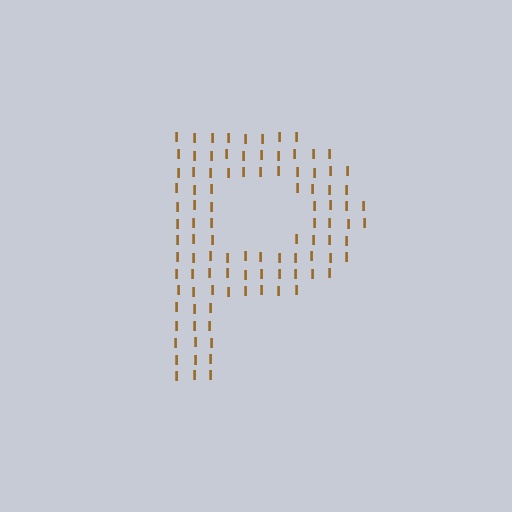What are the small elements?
The small elements are letter I's.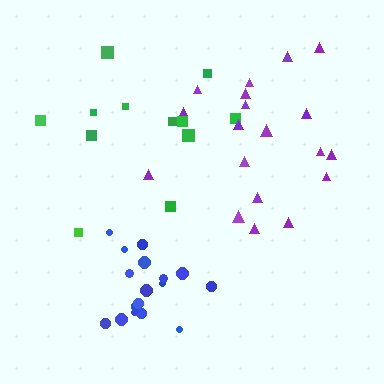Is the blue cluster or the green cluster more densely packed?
Blue.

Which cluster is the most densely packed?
Blue.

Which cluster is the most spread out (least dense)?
Green.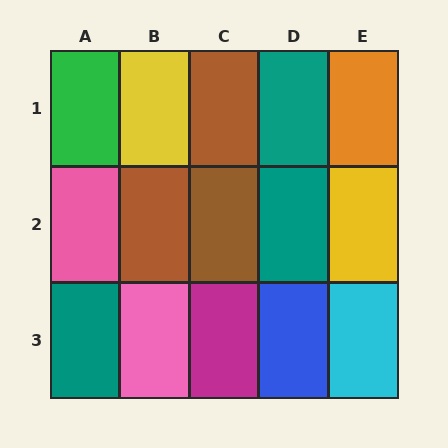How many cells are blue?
1 cell is blue.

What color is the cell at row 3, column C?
Magenta.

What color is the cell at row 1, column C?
Brown.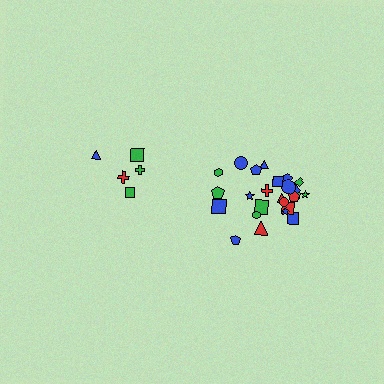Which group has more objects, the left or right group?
The right group.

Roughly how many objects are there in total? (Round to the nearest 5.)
Roughly 30 objects in total.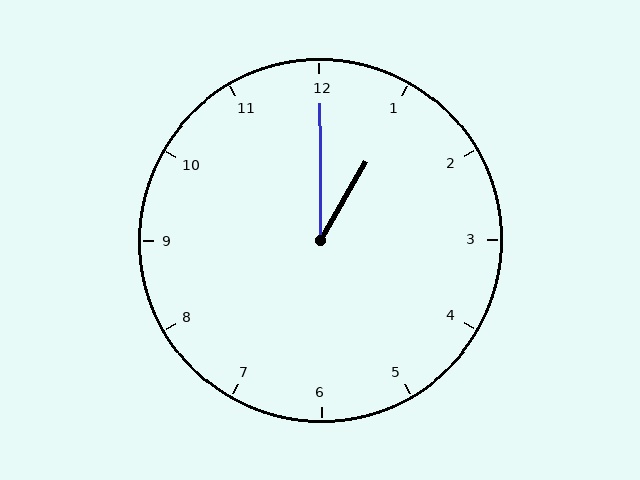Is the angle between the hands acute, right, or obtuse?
It is acute.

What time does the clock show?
1:00.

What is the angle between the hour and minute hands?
Approximately 30 degrees.